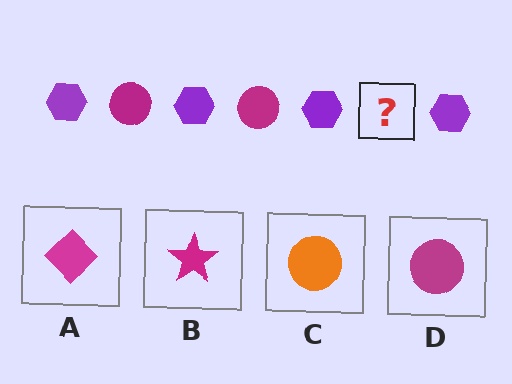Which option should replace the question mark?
Option D.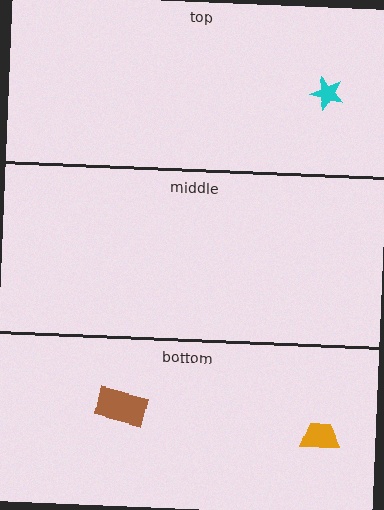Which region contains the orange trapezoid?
The bottom region.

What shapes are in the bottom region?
The brown rectangle, the orange trapezoid.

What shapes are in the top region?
The cyan star.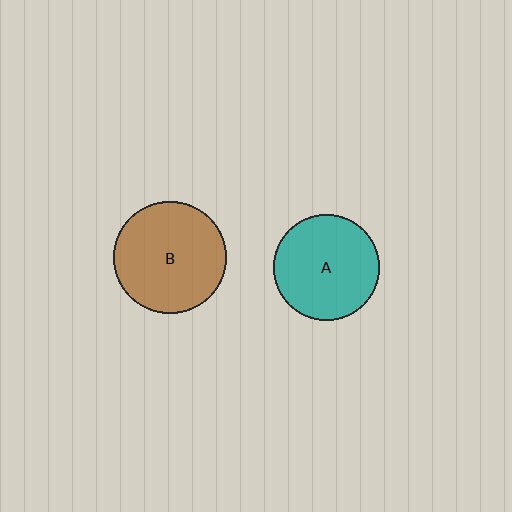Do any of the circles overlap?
No, none of the circles overlap.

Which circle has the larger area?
Circle B (brown).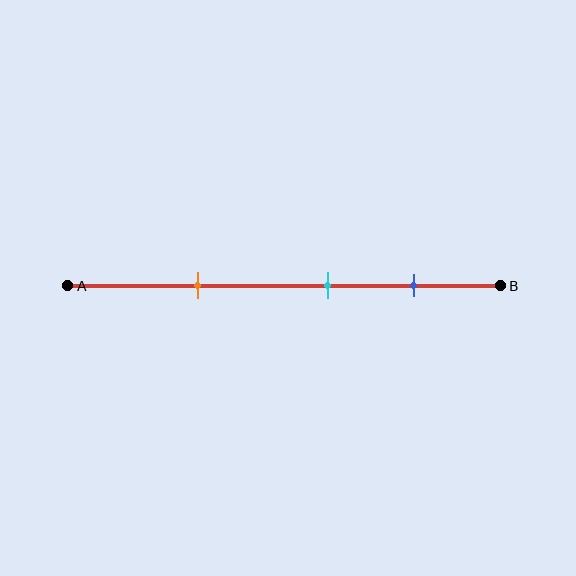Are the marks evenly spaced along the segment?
Yes, the marks are approximately evenly spaced.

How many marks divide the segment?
There are 3 marks dividing the segment.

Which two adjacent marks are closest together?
The cyan and blue marks are the closest adjacent pair.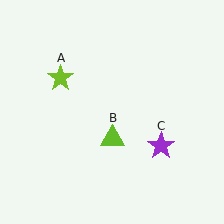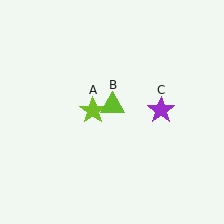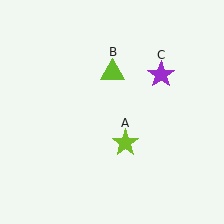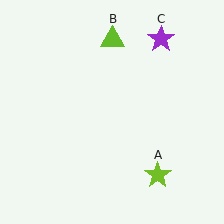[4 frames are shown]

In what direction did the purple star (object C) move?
The purple star (object C) moved up.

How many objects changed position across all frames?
3 objects changed position: lime star (object A), lime triangle (object B), purple star (object C).